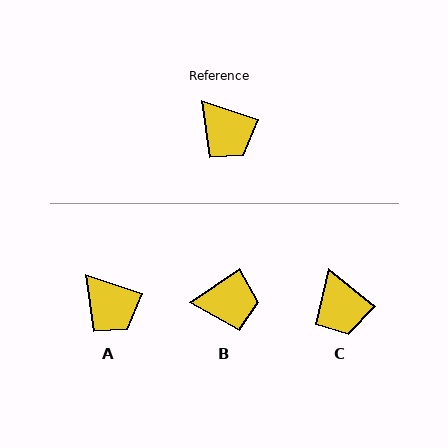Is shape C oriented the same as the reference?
No, it is off by about 20 degrees.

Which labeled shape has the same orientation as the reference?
A.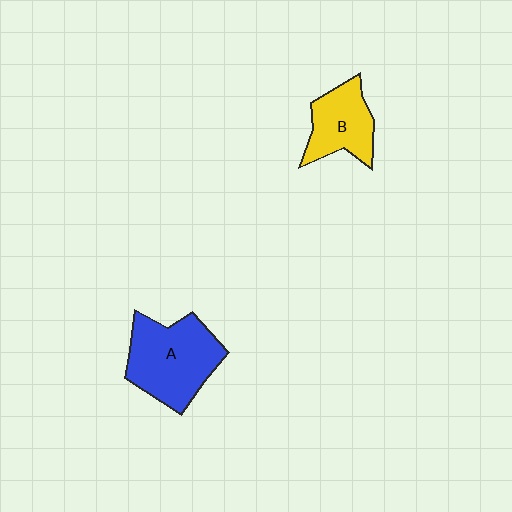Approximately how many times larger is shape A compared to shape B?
Approximately 1.5 times.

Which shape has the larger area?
Shape A (blue).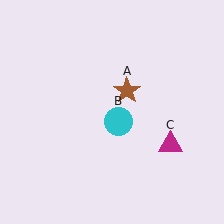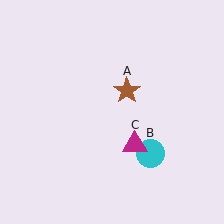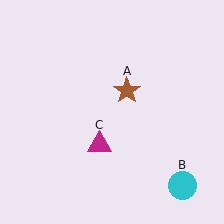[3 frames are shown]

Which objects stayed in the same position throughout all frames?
Brown star (object A) remained stationary.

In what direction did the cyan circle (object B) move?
The cyan circle (object B) moved down and to the right.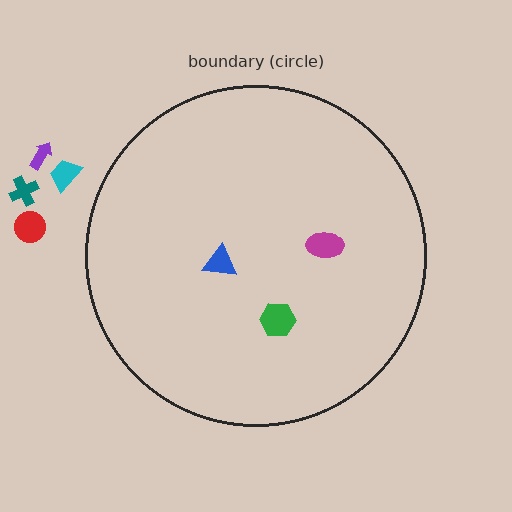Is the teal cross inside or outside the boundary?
Outside.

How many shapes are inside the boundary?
3 inside, 4 outside.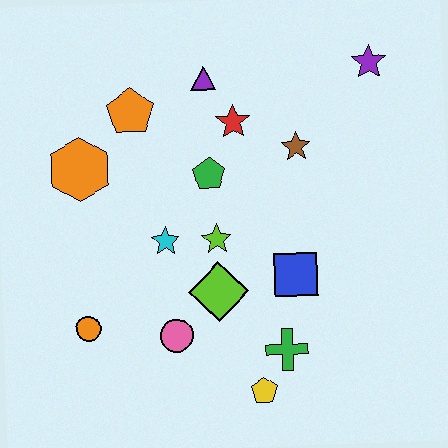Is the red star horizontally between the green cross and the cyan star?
Yes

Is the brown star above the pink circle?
Yes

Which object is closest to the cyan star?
The lime star is closest to the cyan star.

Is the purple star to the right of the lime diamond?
Yes